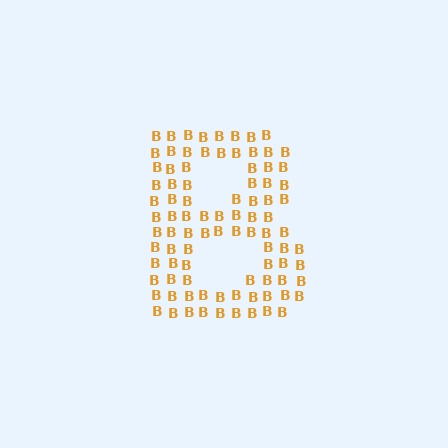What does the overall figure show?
The overall figure shows the letter B.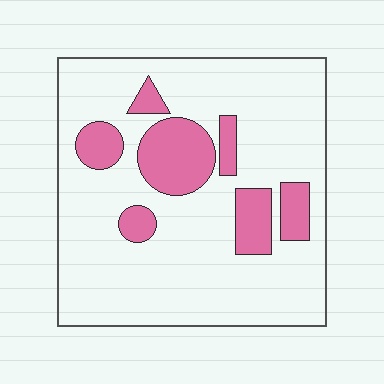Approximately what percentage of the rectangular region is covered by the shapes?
Approximately 20%.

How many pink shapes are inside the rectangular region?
7.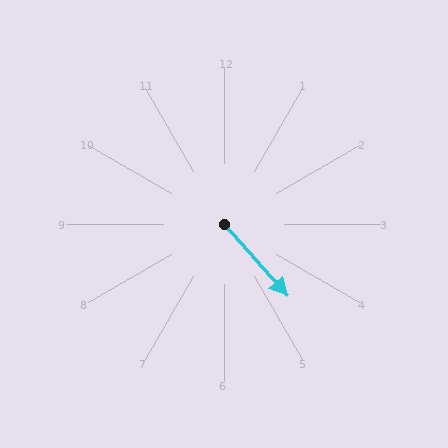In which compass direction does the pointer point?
Southeast.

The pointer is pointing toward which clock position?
Roughly 5 o'clock.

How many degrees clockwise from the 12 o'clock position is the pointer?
Approximately 139 degrees.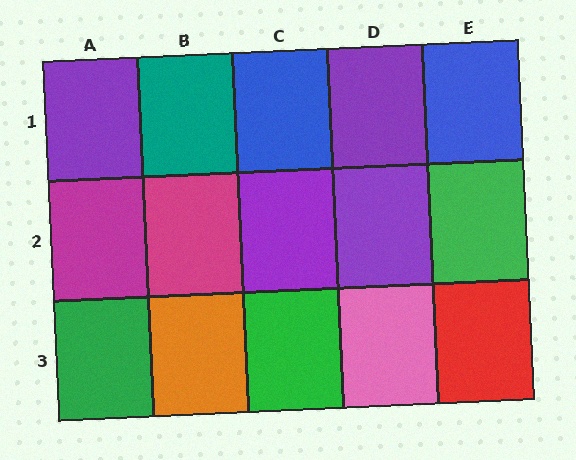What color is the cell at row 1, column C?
Blue.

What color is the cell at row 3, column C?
Green.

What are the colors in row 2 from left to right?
Magenta, magenta, purple, purple, green.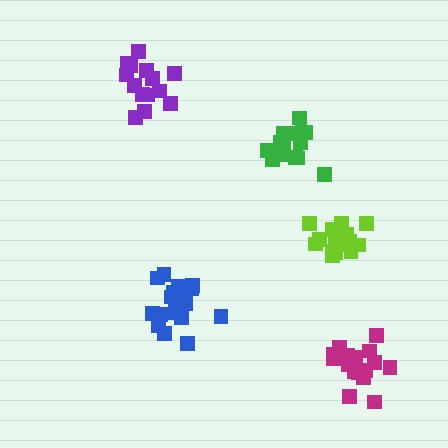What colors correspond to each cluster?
The clusters are colored: blue, green, lime, magenta, purple.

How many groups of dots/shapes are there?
There are 5 groups.